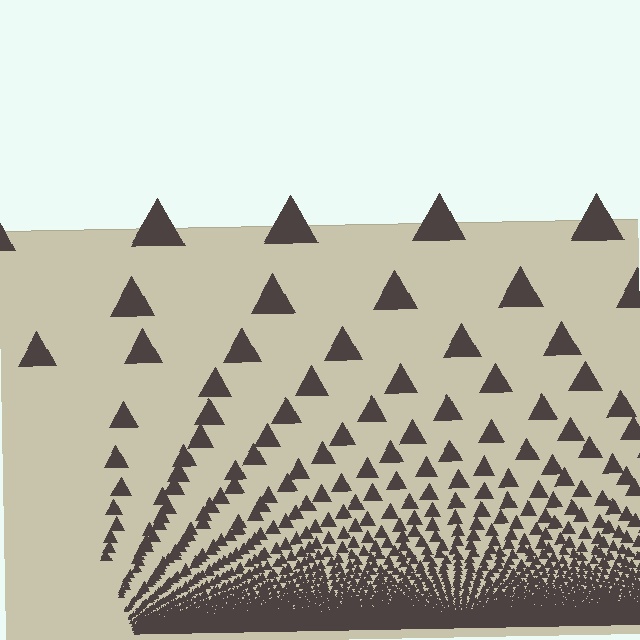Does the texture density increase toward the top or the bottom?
Density increases toward the bottom.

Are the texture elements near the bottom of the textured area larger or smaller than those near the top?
Smaller. The gradient is inverted — elements near the bottom are smaller and denser.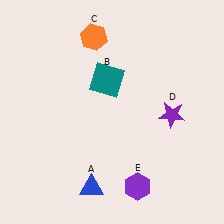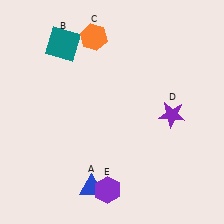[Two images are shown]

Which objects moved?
The objects that moved are: the teal square (B), the purple hexagon (E).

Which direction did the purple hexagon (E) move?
The purple hexagon (E) moved left.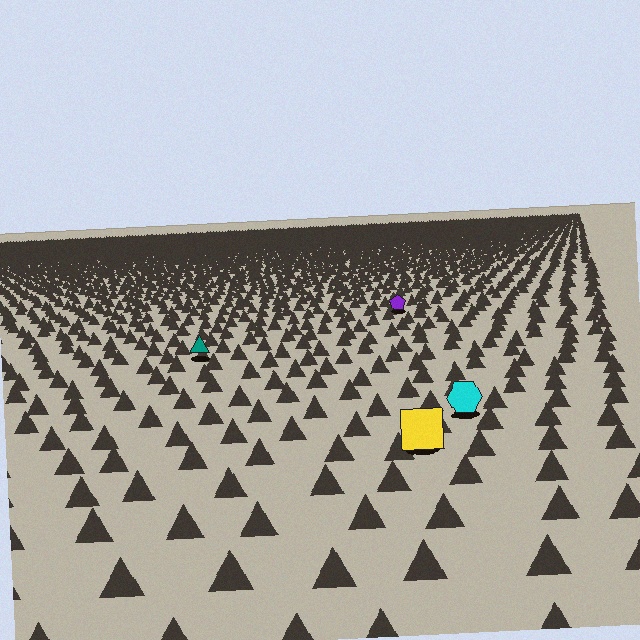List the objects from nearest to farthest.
From nearest to farthest: the yellow square, the cyan hexagon, the teal triangle, the purple pentagon.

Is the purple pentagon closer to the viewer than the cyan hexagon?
No. The cyan hexagon is closer — you can tell from the texture gradient: the ground texture is coarser near it.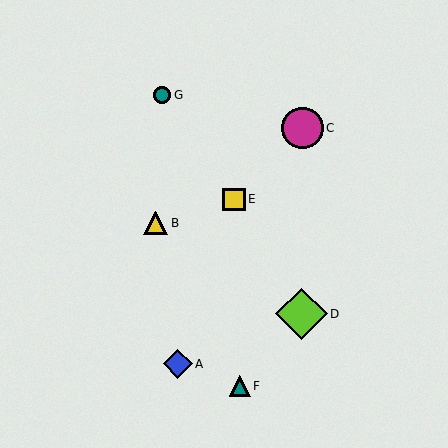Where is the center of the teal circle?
The center of the teal circle is at (162, 95).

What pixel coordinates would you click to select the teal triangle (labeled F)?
Click at (240, 386) to select the teal triangle F.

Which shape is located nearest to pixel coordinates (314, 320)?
The lime diamond (labeled D) at (302, 314) is nearest to that location.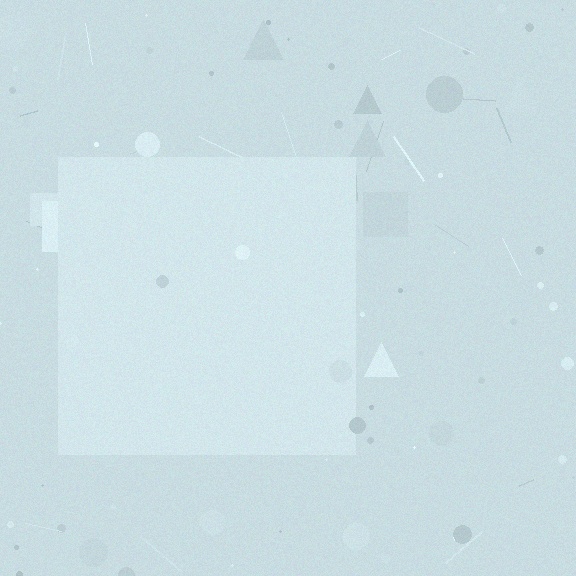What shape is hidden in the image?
A square is hidden in the image.